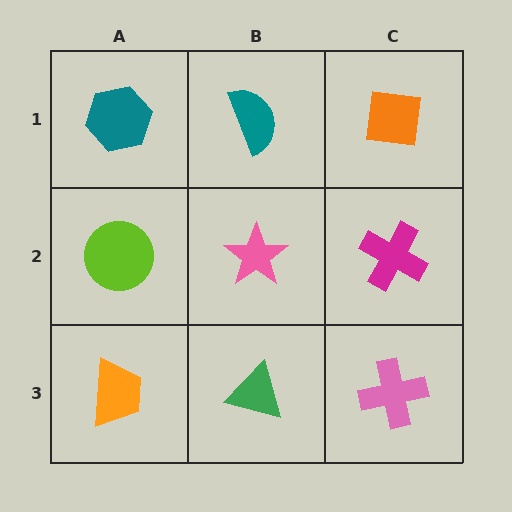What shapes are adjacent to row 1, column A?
A lime circle (row 2, column A), a teal semicircle (row 1, column B).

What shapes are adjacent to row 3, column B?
A pink star (row 2, column B), an orange trapezoid (row 3, column A), a pink cross (row 3, column C).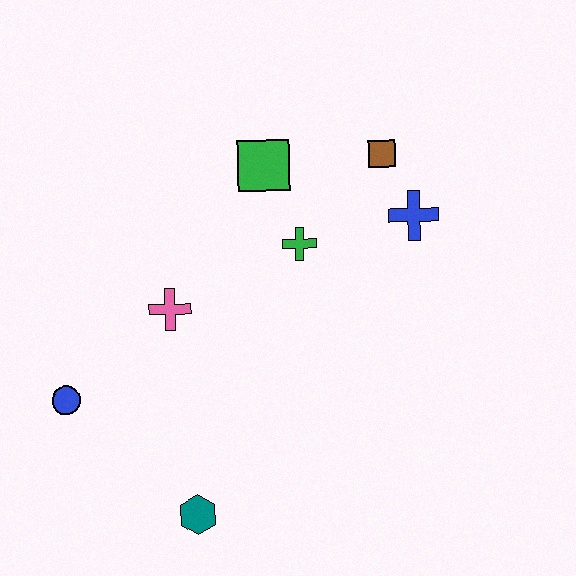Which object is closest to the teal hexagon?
The blue circle is closest to the teal hexagon.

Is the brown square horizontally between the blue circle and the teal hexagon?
No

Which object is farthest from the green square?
The teal hexagon is farthest from the green square.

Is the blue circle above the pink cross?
No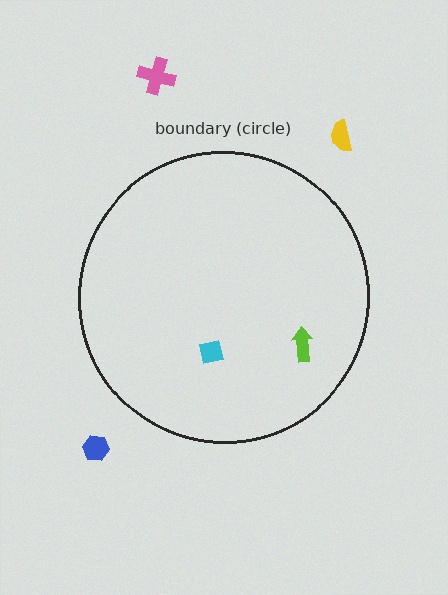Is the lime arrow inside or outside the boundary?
Inside.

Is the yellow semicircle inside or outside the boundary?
Outside.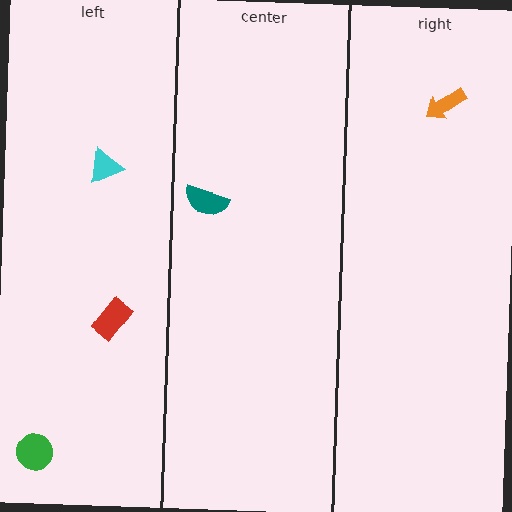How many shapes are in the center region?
1.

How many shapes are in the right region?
1.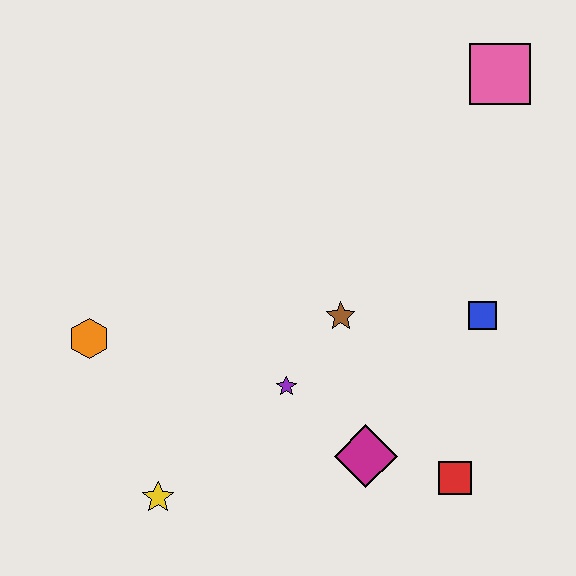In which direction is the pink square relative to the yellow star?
The pink square is above the yellow star.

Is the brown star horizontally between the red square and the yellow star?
Yes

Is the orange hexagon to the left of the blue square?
Yes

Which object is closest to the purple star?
The brown star is closest to the purple star.